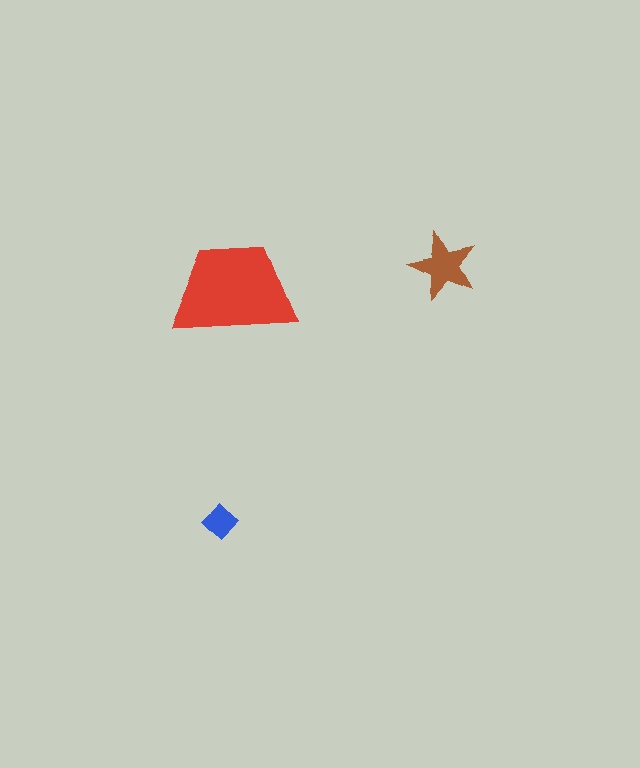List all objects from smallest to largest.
The blue diamond, the brown star, the red trapezoid.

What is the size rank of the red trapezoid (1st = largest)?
1st.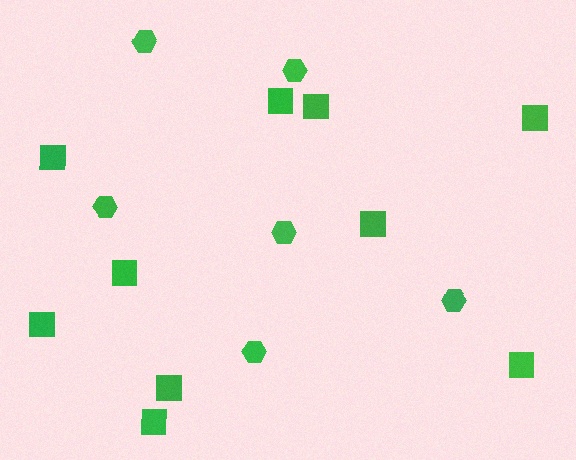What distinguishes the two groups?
There are 2 groups: one group of hexagons (6) and one group of squares (10).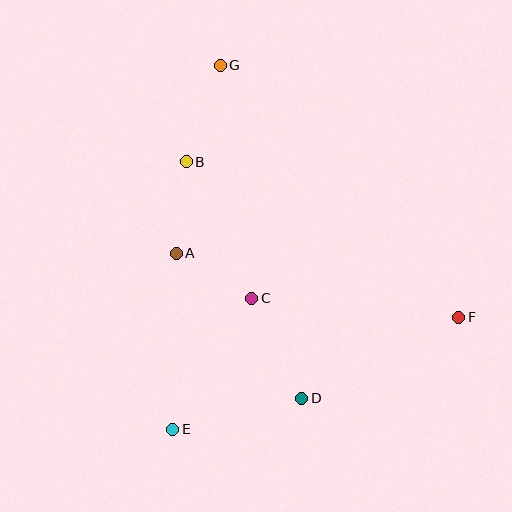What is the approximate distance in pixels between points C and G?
The distance between C and G is approximately 235 pixels.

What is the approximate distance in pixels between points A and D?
The distance between A and D is approximately 191 pixels.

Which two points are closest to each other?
Points A and C are closest to each other.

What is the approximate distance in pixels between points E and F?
The distance between E and F is approximately 307 pixels.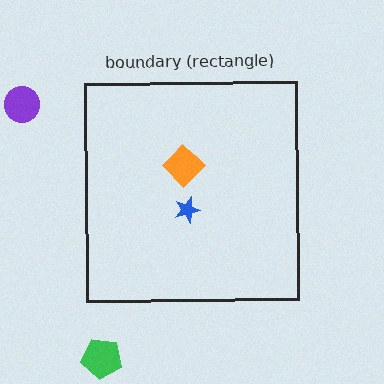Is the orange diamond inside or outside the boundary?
Inside.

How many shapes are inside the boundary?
2 inside, 2 outside.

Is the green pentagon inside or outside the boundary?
Outside.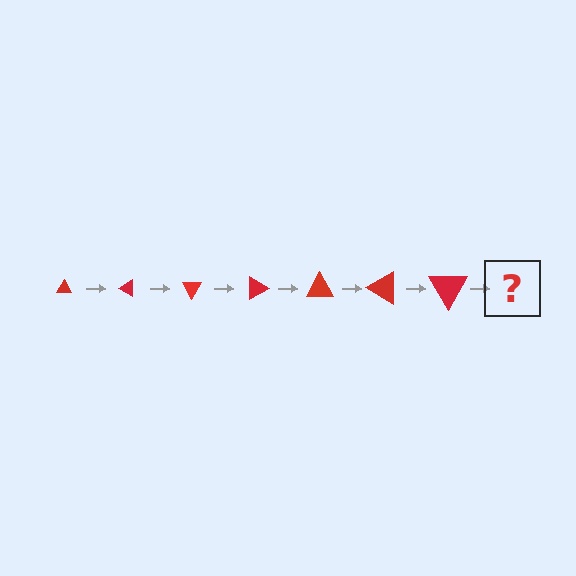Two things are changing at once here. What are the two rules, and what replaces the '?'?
The two rules are that the triangle grows larger each step and it rotates 30 degrees each step. The '?' should be a triangle, larger than the previous one and rotated 210 degrees from the start.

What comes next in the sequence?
The next element should be a triangle, larger than the previous one and rotated 210 degrees from the start.